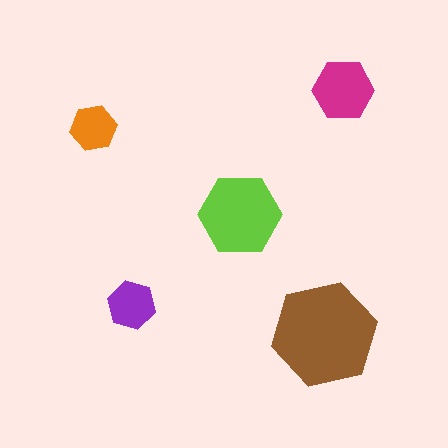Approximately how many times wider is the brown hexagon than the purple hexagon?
About 2 times wider.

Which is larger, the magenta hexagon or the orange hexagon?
The magenta one.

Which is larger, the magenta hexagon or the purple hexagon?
The magenta one.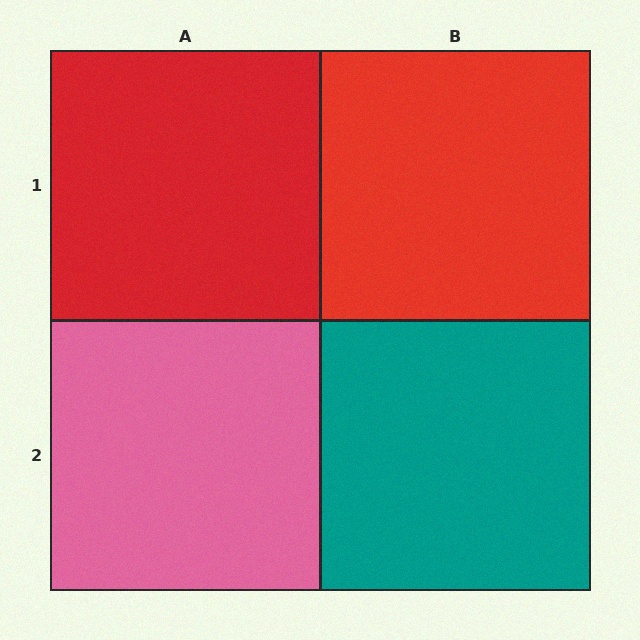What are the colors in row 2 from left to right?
Pink, teal.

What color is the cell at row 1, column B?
Red.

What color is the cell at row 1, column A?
Red.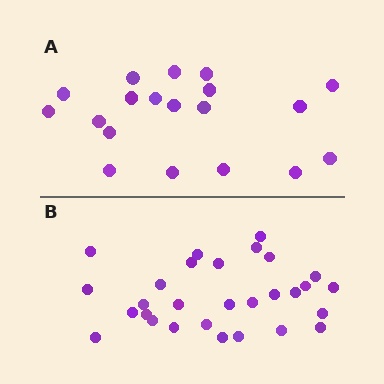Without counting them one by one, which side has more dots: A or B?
Region B (the bottom region) has more dots.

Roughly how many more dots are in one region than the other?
Region B has roughly 10 or so more dots than region A.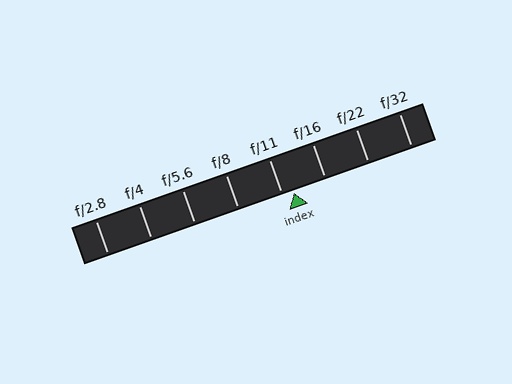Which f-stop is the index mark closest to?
The index mark is closest to f/11.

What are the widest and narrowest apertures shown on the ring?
The widest aperture shown is f/2.8 and the narrowest is f/32.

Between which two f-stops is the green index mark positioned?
The index mark is between f/11 and f/16.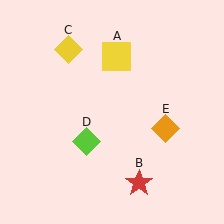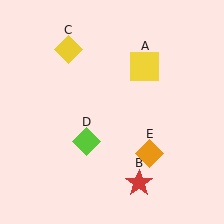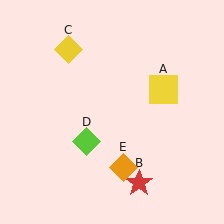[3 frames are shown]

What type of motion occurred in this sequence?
The yellow square (object A), orange diamond (object E) rotated clockwise around the center of the scene.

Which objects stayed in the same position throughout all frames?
Red star (object B) and yellow diamond (object C) and lime diamond (object D) remained stationary.